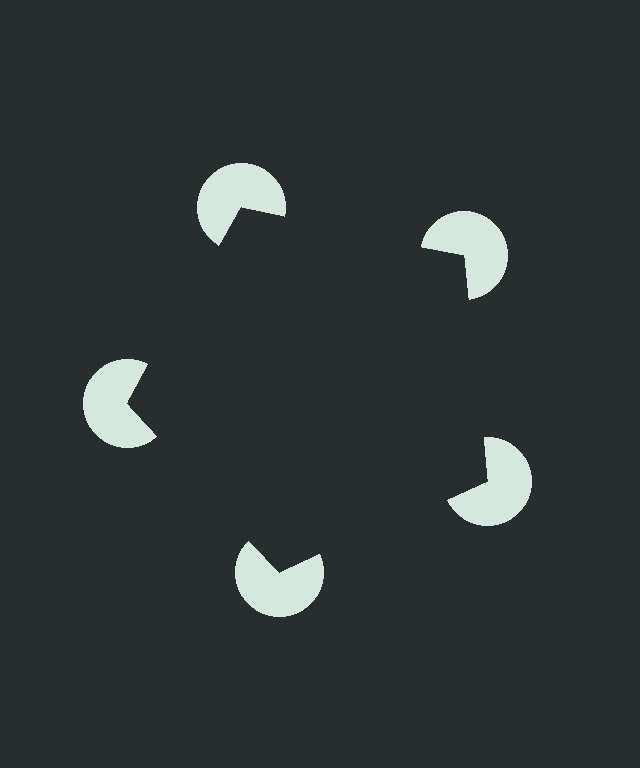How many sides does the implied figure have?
5 sides.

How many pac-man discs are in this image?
There are 5 — one at each vertex of the illusory pentagon.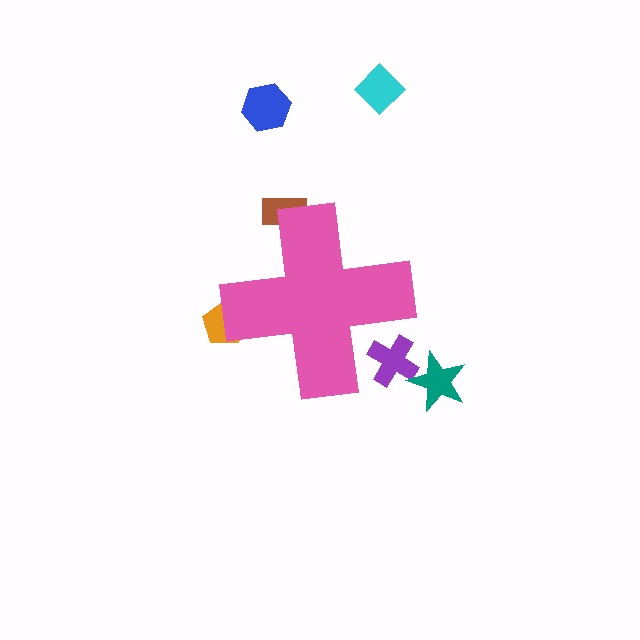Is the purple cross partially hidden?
Yes, the purple cross is partially hidden behind the pink cross.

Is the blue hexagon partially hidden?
No, the blue hexagon is fully visible.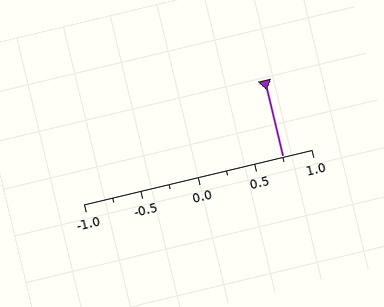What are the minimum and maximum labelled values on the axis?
The axis runs from -1.0 to 1.0.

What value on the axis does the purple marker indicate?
The marker indicates approximately 0.75.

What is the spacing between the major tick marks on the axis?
The major ticks are spaced 0.5 apart.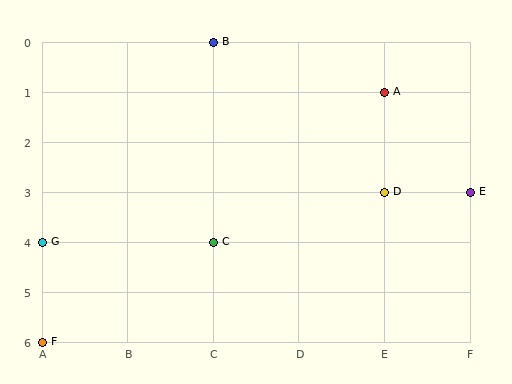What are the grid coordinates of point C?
Point C is at grid coordinates (C, 4).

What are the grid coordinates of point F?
Point F is at grid coordinates (A, 6).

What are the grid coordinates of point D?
Point D is at grid coordinates (E, 3).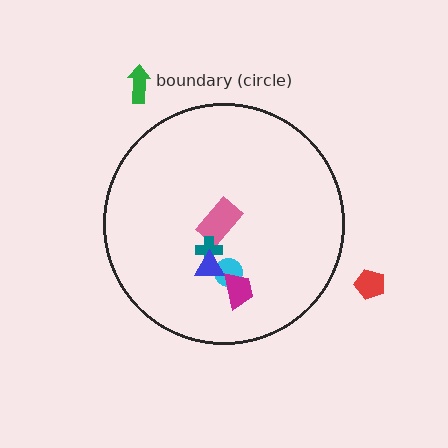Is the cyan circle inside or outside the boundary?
Inside.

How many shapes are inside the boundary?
5 inside, 2 outside.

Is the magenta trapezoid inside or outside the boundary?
Inside.